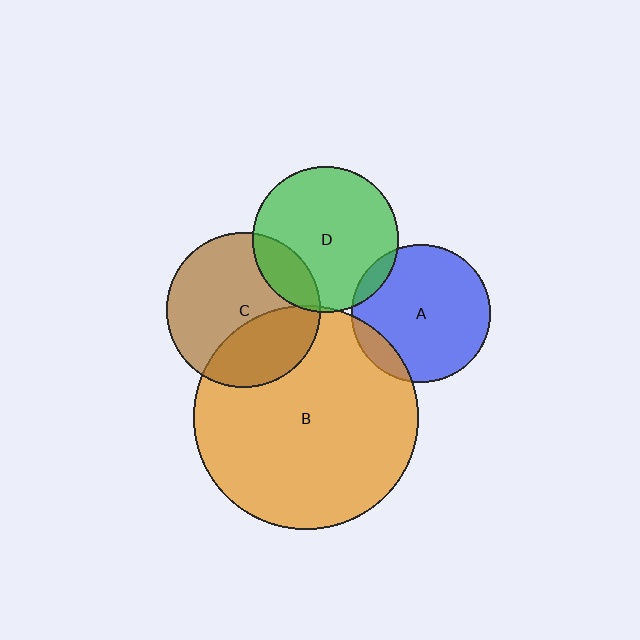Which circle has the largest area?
Circle B (orange).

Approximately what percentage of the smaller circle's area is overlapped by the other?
Approximately 10%.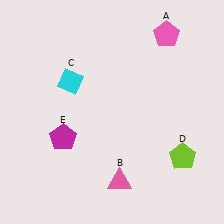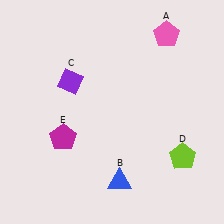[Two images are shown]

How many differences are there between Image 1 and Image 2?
There are 2 differences between the two images.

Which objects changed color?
B changed from pink to blue. C changed from cyan to purple.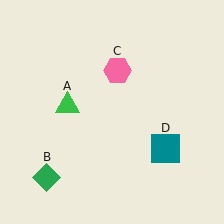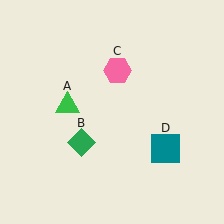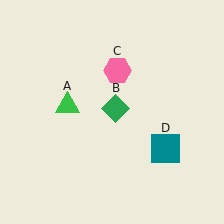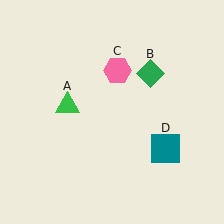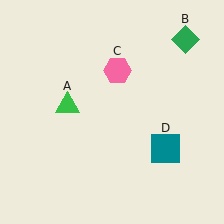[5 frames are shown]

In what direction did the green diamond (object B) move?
The green diamond (object B) moved up and to the right.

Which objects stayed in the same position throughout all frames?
Green triangle (object A) and pink hexagon (object C) and teal square (object D) remained stationary.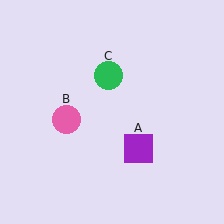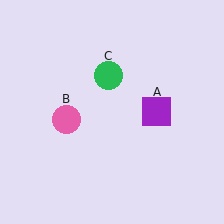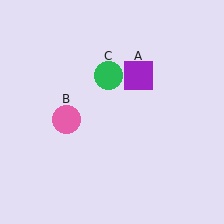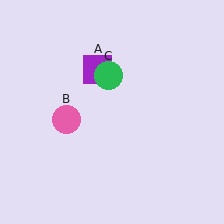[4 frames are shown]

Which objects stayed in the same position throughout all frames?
Pink circle (object B) and green circle (object C) remained stationary.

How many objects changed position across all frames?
1 object changed position: purple square (object A).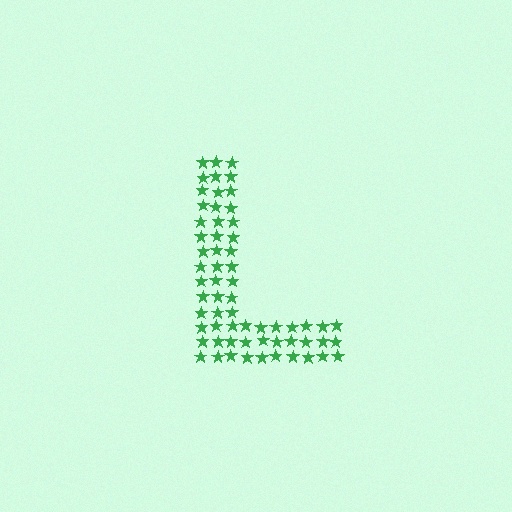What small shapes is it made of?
It is made of small stars.